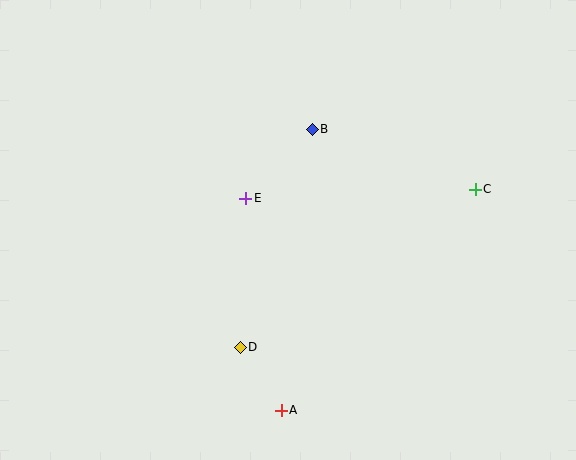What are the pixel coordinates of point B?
Point B is at (312, 129).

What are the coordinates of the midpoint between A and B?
The midpoint between A and B is at (297, 270).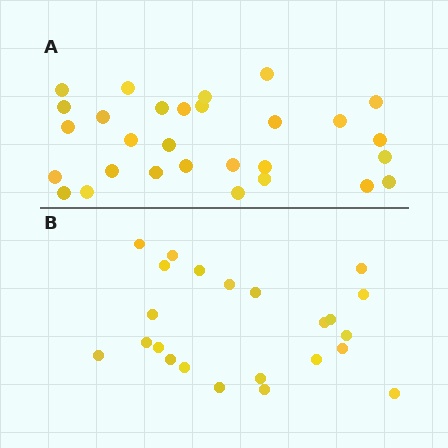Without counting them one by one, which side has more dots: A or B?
Region A (the top region) has more dots.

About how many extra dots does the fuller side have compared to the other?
Region A has about 6 more dots than region B.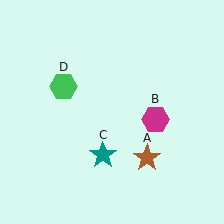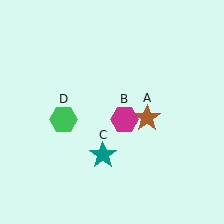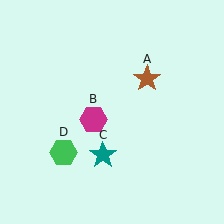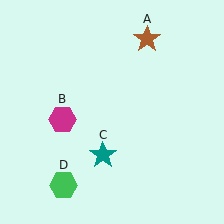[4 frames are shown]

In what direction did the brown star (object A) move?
The brown star (object A) moved up.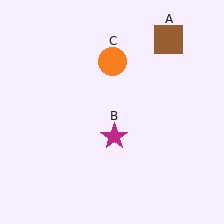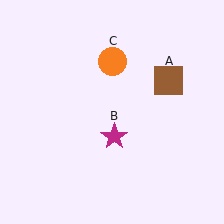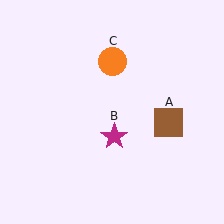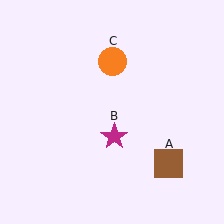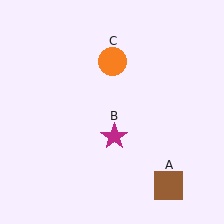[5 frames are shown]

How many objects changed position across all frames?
1 object changed position: brown square (object A).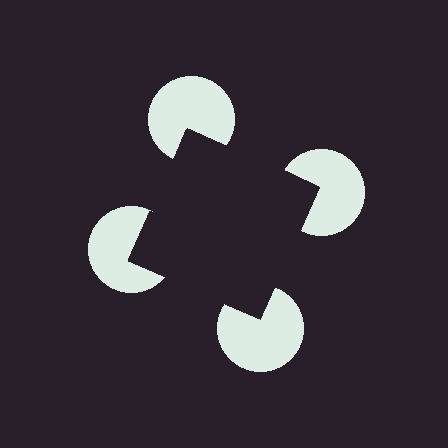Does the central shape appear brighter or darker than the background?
It typically appears slightly darker than the background, even though no actual brightness change is drawn.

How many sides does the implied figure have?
4 sides.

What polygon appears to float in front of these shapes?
An illusory square — its edges are inferred from the aligned wedge cuts in the pac-man discs, not physically drawn.